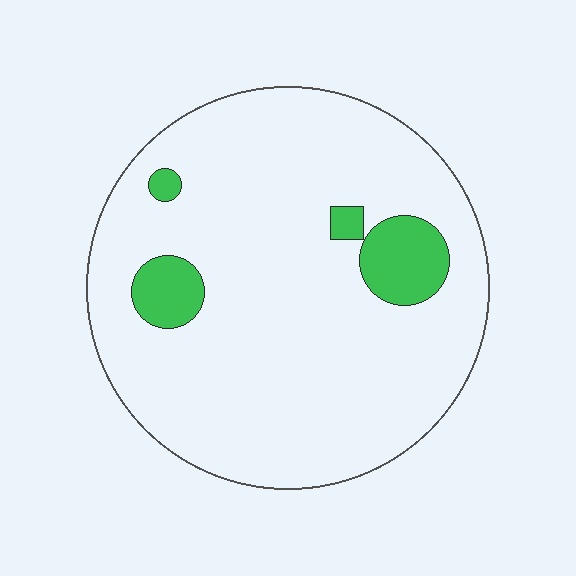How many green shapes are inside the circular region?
4.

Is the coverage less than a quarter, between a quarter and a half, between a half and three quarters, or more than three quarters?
Less than a quarter.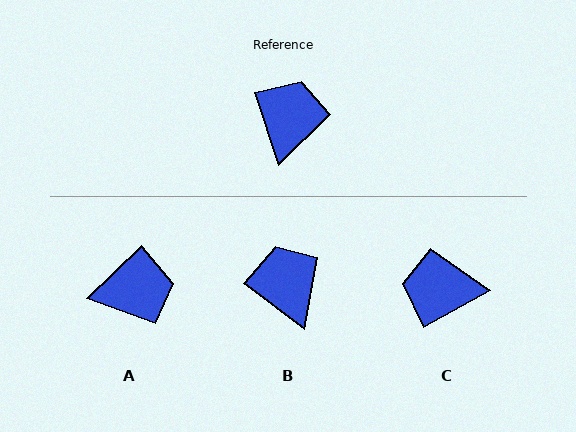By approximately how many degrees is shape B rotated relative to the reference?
Approximately 35 degrees counter-clockwise.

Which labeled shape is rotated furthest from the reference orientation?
C, about 101 degrees away.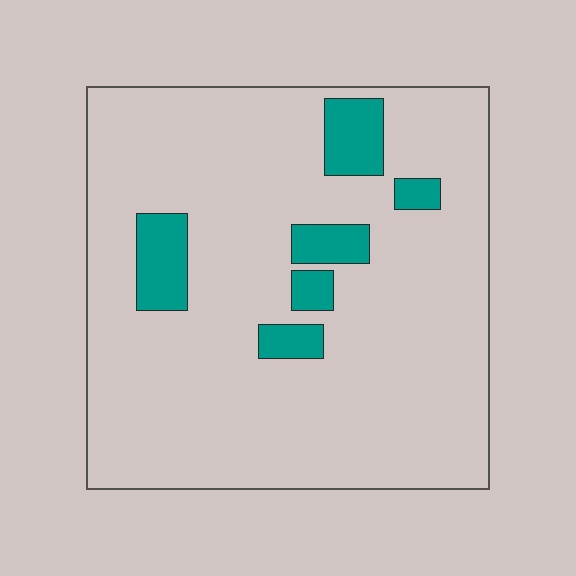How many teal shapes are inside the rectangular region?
6.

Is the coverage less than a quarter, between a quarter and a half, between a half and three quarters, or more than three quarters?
Less than a quarter.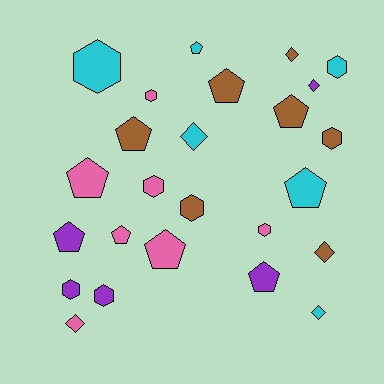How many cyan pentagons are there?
There are 2 cyan pentagons.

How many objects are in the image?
There are 25 objects.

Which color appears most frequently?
Brown, with 7 objects.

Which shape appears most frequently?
Pentagon, with 10 objects.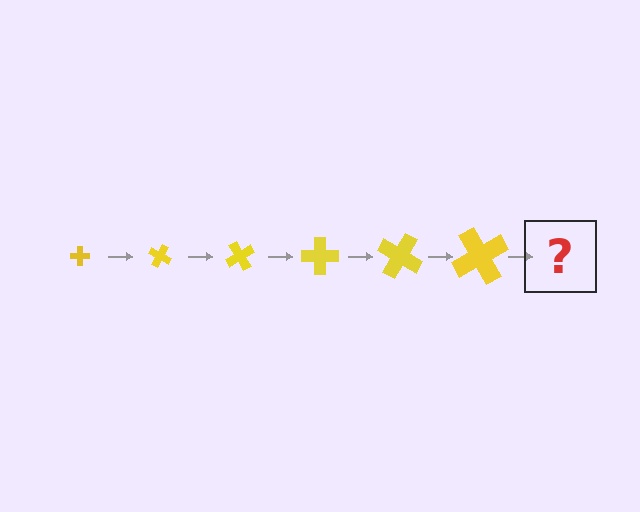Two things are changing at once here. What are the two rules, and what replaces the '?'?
The two rules are that the cross grows larger each step and it rotates 30 degrees each step. The '?' should be a cross, larger than the previous one and rotated 180 degrees from the start.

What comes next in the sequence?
The next element should be a cross, larger than the previous one and rotated 180 degrees from the start.